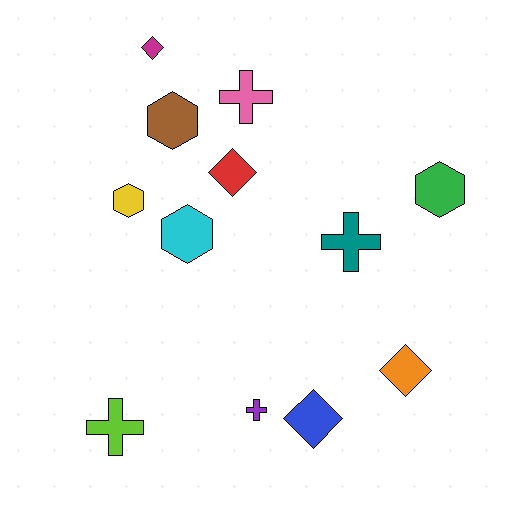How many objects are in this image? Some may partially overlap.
There are 12 objects.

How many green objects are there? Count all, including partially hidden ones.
There is 1 green object.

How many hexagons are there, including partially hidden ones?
There are 4 hexagons.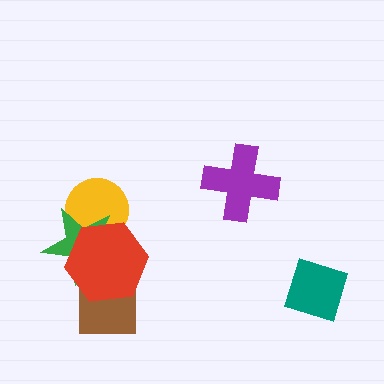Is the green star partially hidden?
Yes, it is partially covered by another shape.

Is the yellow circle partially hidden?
Yes, it is partially covered by another shape.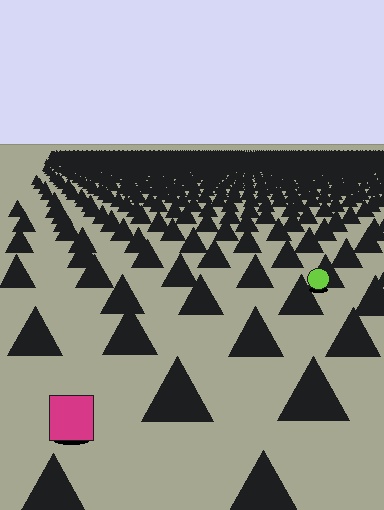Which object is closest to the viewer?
The magenta square is closest. The texture marks near it are larger and more spread out.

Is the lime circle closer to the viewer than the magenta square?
No. The magenta square is closer — you can tell from the texture gradient: the ground texture is coarser near it.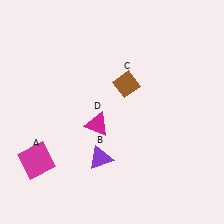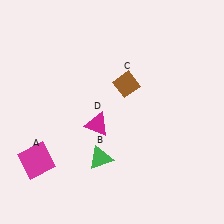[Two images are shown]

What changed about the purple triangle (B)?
In Image 1, B is purple. In Image 2, it changed to green.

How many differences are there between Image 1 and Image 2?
There is 1 difference between the two images.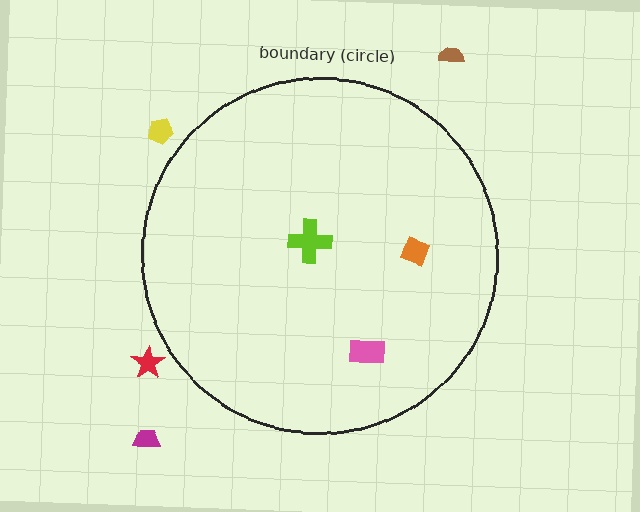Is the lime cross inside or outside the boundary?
Inside.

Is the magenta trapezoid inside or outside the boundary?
Outside.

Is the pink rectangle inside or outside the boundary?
Inside.